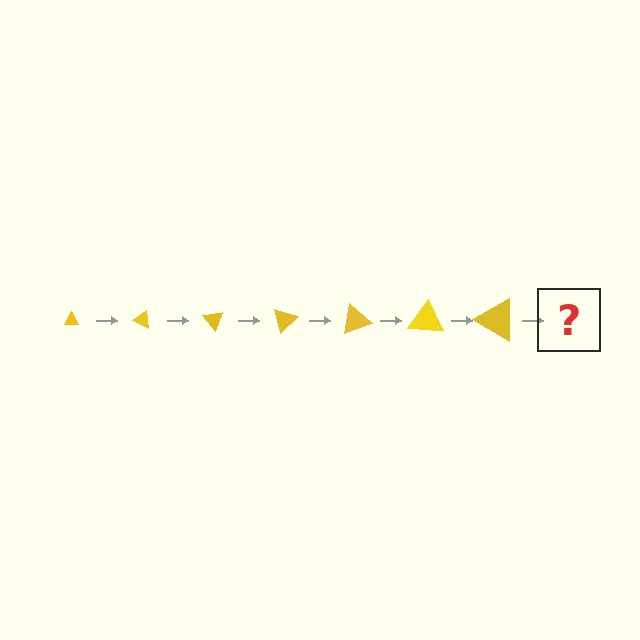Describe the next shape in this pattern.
It should be a triangle, larger than the previous one and rotated 175 degrees from the start.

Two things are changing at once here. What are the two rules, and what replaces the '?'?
The two rules are that the triangle grows larger each step and it rotates 25 degrees each step. The '?' should be a triangle, larger than the previous one and rotated 175 degrees from the start.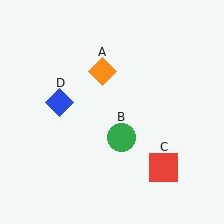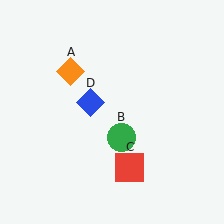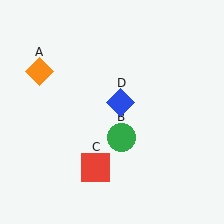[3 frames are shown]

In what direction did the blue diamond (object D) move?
The blue diamond (object D) moved right.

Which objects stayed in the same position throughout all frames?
Green circle (object B) remained stationary.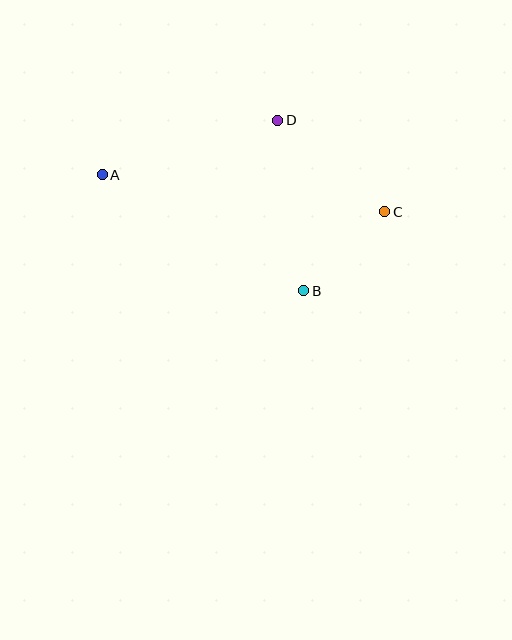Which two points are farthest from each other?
Points A and C are farthest from each other.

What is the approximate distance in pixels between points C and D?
The distance between C and D is approximately 141 pixels.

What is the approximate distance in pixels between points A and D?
The distance between A and D is approximately 184 pixels.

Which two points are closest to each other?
Points B and C are closest to each other.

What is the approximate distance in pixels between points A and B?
The distance between A and B is approximately 233 pixels.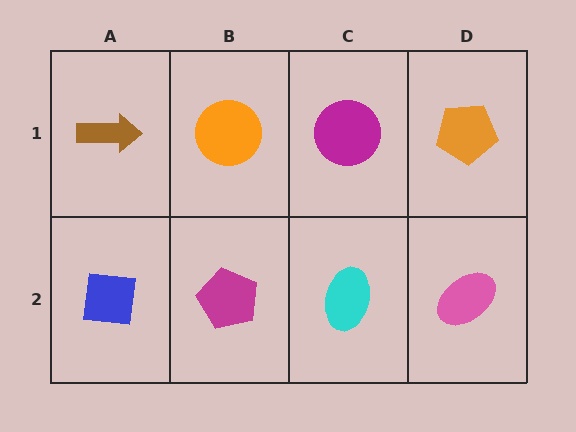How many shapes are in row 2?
4 shapes.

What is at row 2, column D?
A pink ellipse.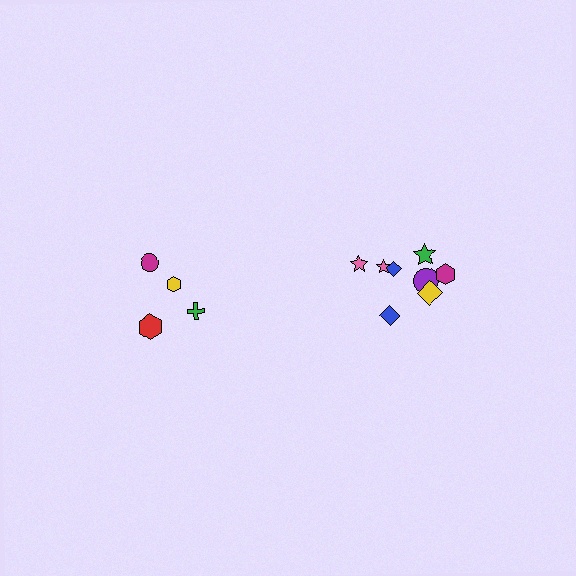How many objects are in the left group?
There are 4 objects.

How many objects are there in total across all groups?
There are 12 objects.